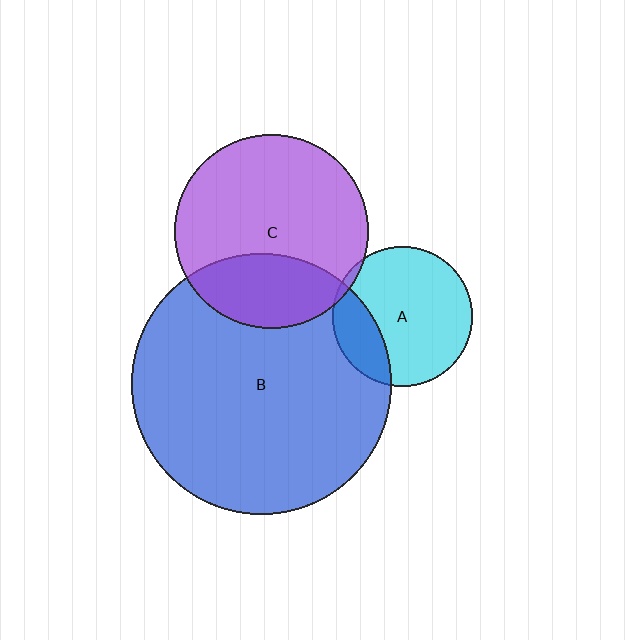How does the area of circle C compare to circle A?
Approximately 1.9 times.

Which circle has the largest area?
Circle B (blue).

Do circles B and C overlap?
Yes.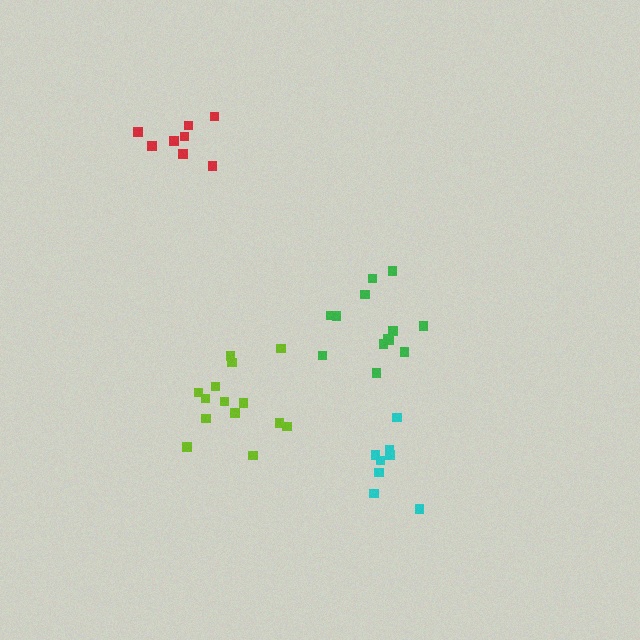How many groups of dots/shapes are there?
There are 4 groups.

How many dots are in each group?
Group 1: 8 dots, Group 2: 14 dots, Group 3: 13 dots, Group 4: 8 dots (43 total).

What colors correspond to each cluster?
The clusters are colored: red, lime, green, cyan.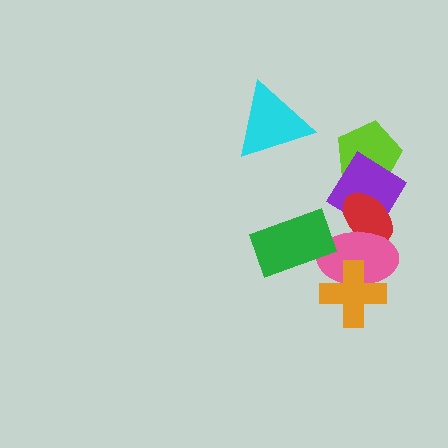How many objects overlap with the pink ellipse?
4 objects overlap with the pink ellipse.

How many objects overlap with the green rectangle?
1 object overlaps with the green rectangle.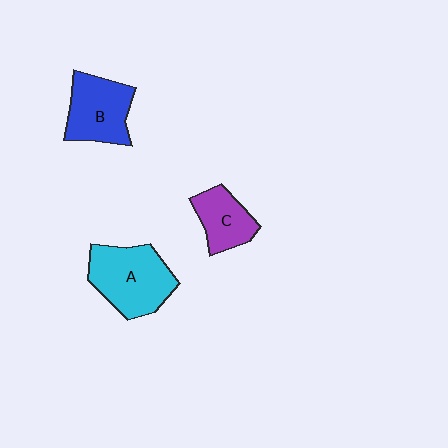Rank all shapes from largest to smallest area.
From largest to smallest: A (cyan), B (blue), C (purple).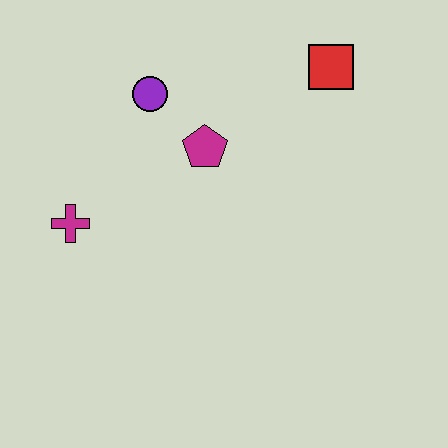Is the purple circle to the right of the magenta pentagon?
No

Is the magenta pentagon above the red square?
No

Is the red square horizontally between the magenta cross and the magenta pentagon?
No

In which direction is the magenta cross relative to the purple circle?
The magenta cross is below the purple circle.